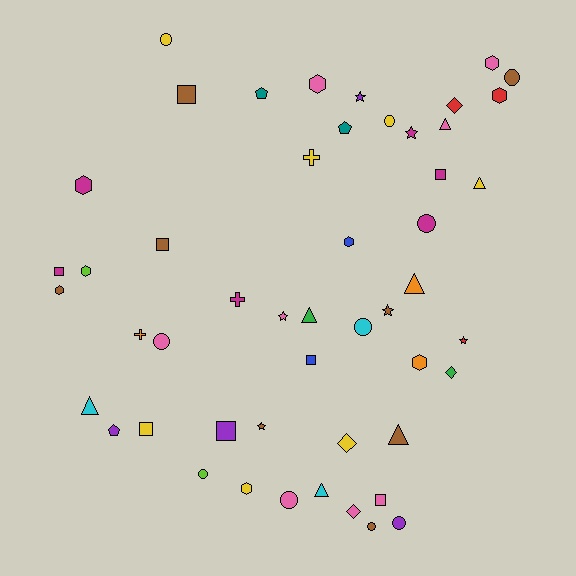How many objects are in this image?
There are 50 objects.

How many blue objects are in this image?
There are 2 blue objects.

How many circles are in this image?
There are 10 circles.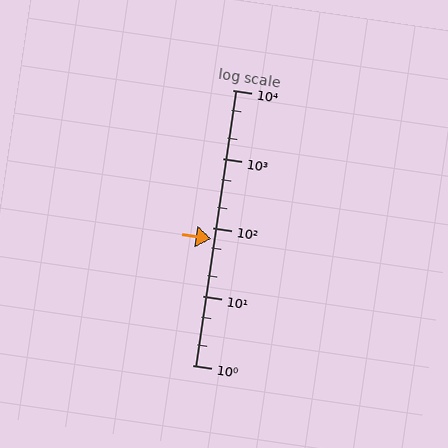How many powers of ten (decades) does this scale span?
The scale spans 4 decades, from 1 to 10000.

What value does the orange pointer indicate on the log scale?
The pointer indicates approximately 69.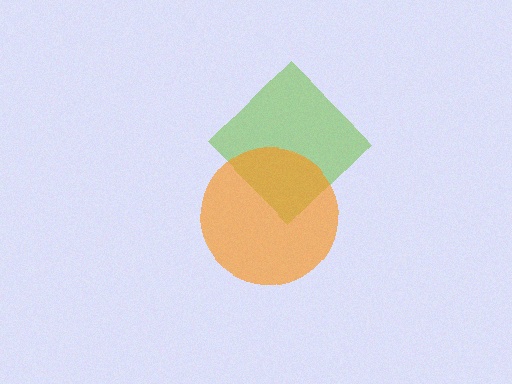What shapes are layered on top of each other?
The layered shapes are: a lime diamond, an orange circle.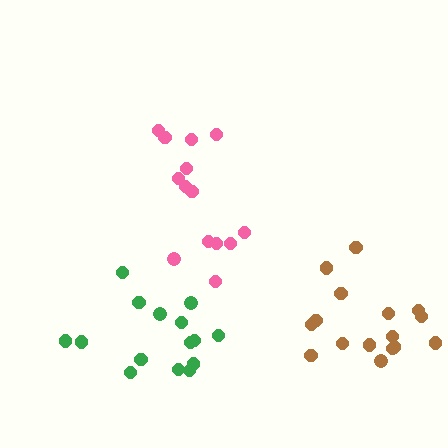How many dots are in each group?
Group 1: 14 dots, Group 2: 15 dots, Group 3: 16 dots (45 total).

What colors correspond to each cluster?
The clusters are colored: pink, green, brown.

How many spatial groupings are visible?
There are 3 spatial groupings.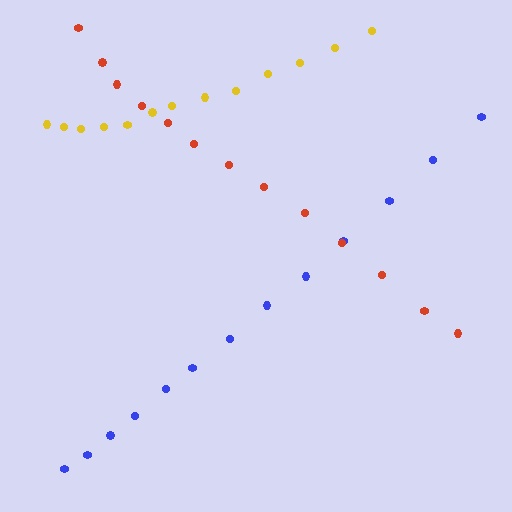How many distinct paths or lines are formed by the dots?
There are 3 distinct paths.